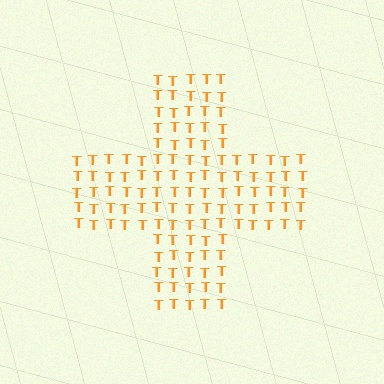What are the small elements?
The small elements are letter T's.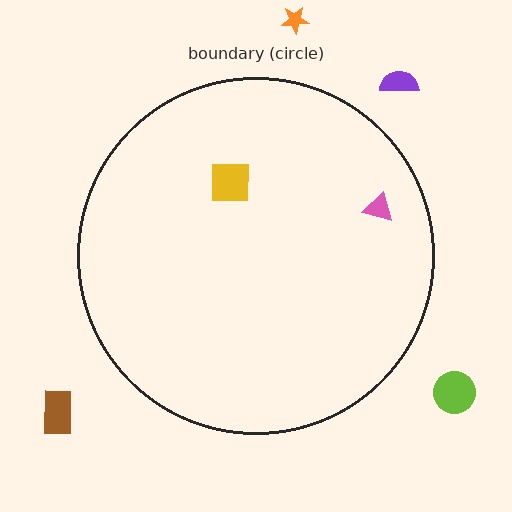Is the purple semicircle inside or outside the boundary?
Outside.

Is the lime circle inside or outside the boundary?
Outside.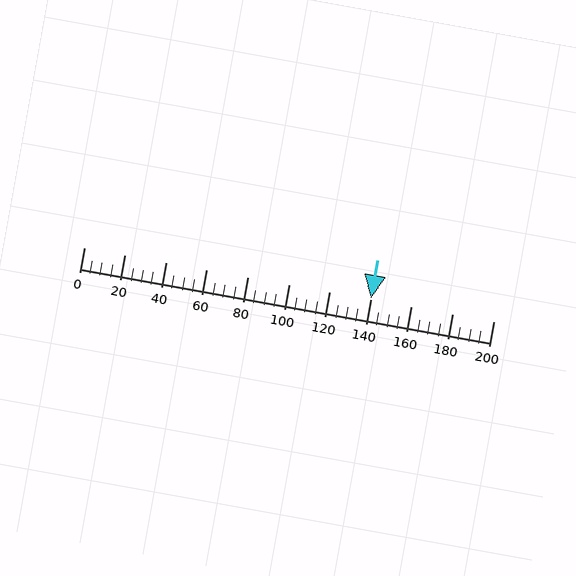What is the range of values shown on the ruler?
The ruler shows values from 0 to 200.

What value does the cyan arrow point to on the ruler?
The cyan arrow points to approximately 140.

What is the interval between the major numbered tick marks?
The major tick marks are spaced 20 units apart.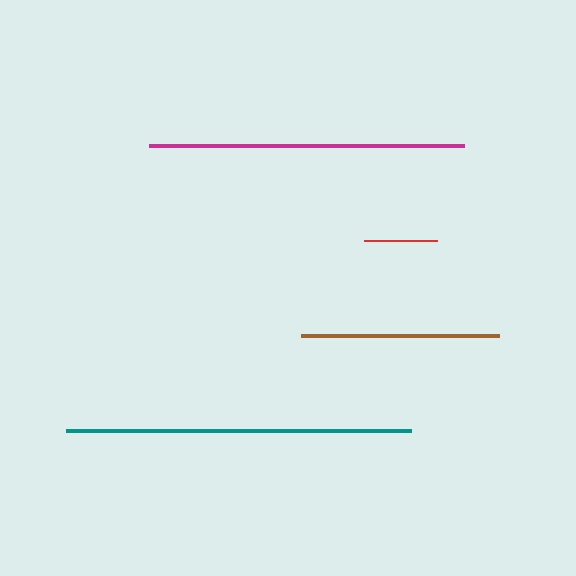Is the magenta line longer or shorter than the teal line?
The teal line is longer than the magenta line.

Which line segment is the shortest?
The red line is the shortest at approximately 73 pixels.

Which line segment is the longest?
The teal line is the longest at approximately 345 pixels.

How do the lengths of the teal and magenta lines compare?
The teal and magenta lines are approximately the same length.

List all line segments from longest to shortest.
From longest to shortest: teal, magenta, brown, red.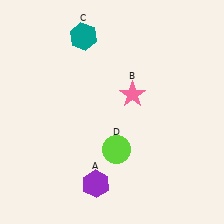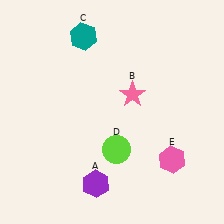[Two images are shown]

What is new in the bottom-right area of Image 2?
A pink hexagon (E) was added in the bottom-right area of Image 2.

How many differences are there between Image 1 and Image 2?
There is 1 difference between the two images.